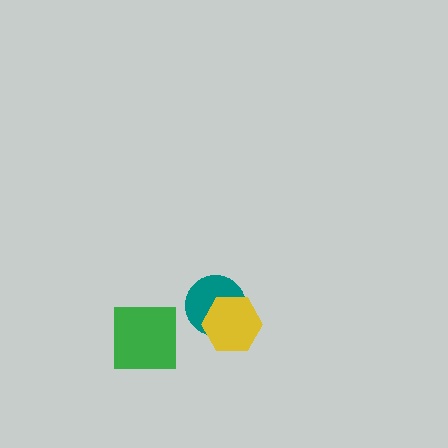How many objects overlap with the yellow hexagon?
1 object overlaps with the yellow hexagon.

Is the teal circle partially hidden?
Yes, it is partially covered by another shape.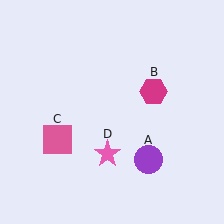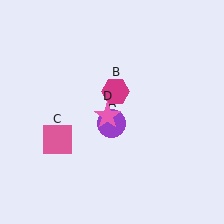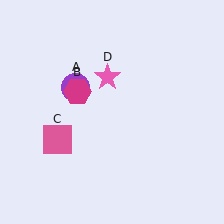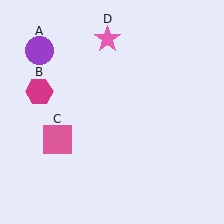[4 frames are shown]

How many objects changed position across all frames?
3 objects changed position: purple circle (object A), magenta hexagon (object B), pink star (object D).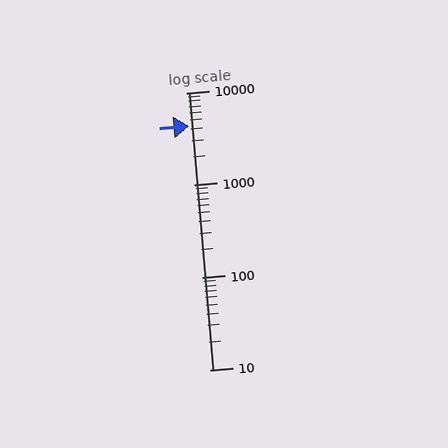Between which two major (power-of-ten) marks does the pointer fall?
The pointer is between 1000 and 10000.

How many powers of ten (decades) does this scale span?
The scale spans 3 decades, from 10 to 10000.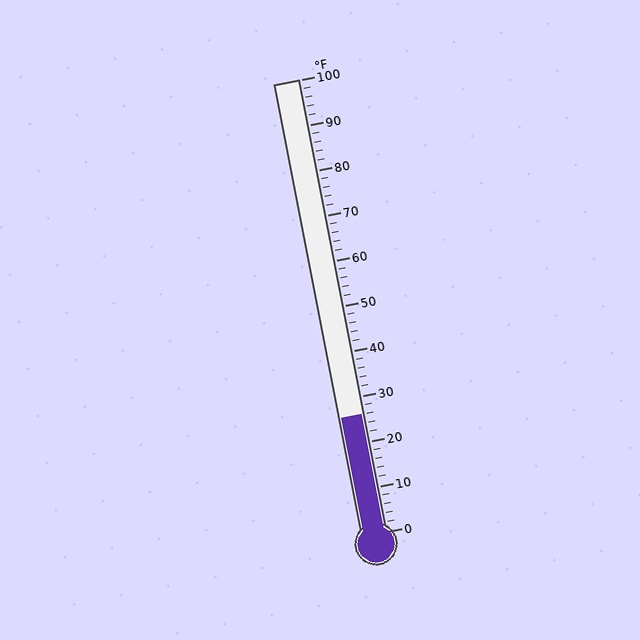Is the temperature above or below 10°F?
The temperature is above 10°F.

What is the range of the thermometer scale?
The thermometer scale ranges from 0°F to 100°F.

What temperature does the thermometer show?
The thermometer shows approximately 26°F.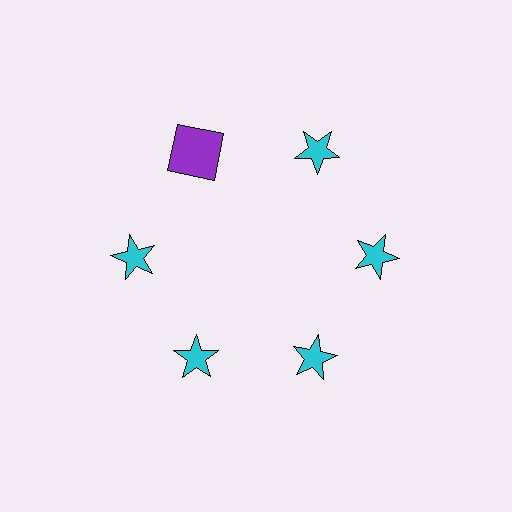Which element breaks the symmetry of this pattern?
The purple square at roughly the 11 o'clock position breaks the symmetry. All other shapes are cyan stars.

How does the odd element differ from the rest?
It differs in both color (purple instead of cyan) and shape (square instead of star).